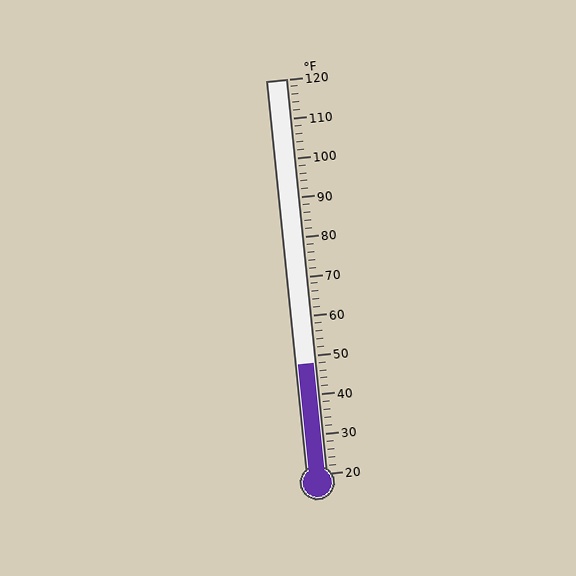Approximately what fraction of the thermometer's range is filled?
The thermometer is filled to approximately 30% of its range.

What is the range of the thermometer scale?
The thermometer scale ranges from 20°F to 120°F.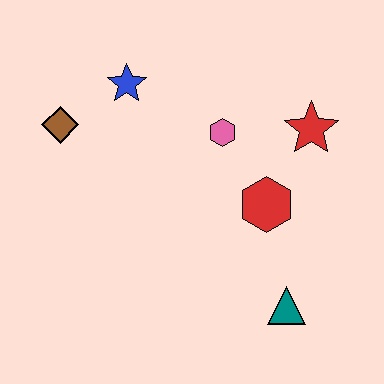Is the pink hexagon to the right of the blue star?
Yes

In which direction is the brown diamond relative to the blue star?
The brown diamond is to the left of the blue star.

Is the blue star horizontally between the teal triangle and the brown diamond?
Yes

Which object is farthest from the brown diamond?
The teal triangle is farthest from the brown diamond.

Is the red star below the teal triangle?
No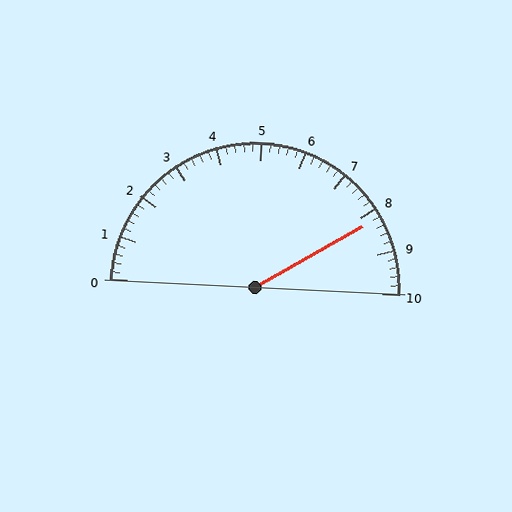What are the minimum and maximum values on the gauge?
The gauge ranges from 0 to 10.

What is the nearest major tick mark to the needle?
The nearest major tick mark is 8.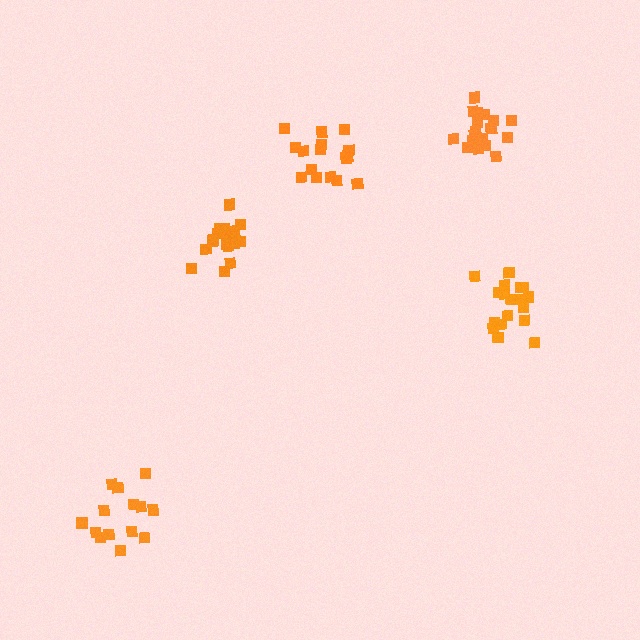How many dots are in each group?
Group 1: 19 dots, Group 2: 20 dots, Group 3: 18 dots, Group 4: 16 dots, Group 5: 14 dots (87 total).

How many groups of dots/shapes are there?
There are 5 groups.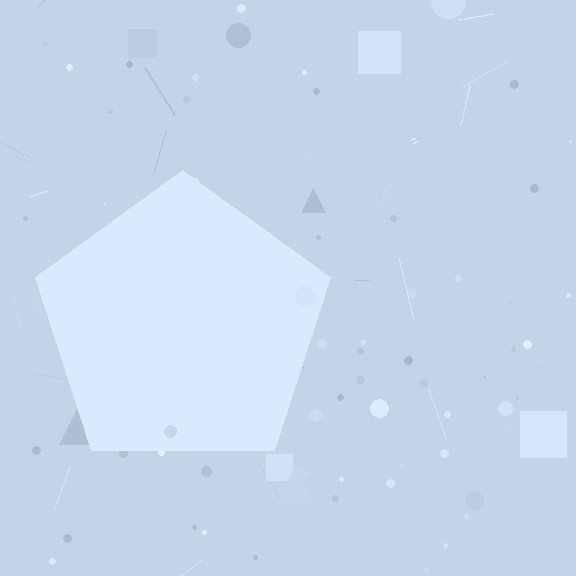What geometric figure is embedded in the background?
A pentagon is embedded in the background.